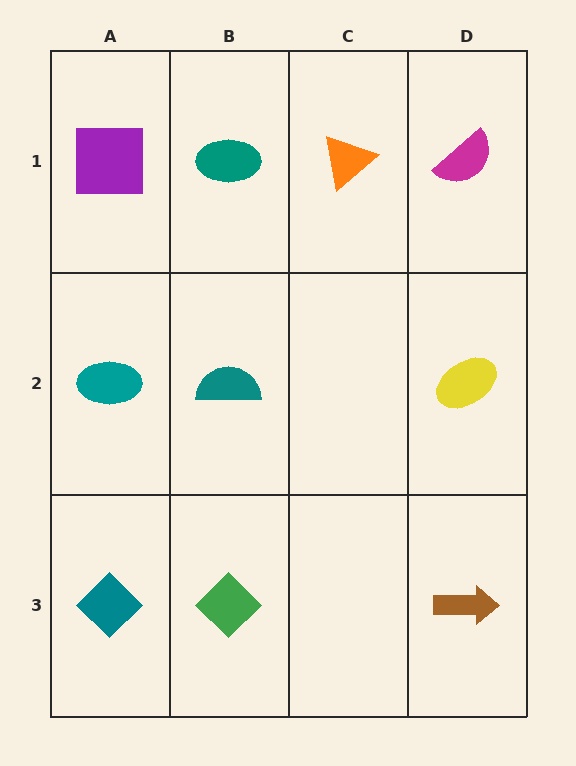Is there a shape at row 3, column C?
No, that cell is empty.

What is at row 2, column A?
A teal ellipse.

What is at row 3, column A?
A teal diamond.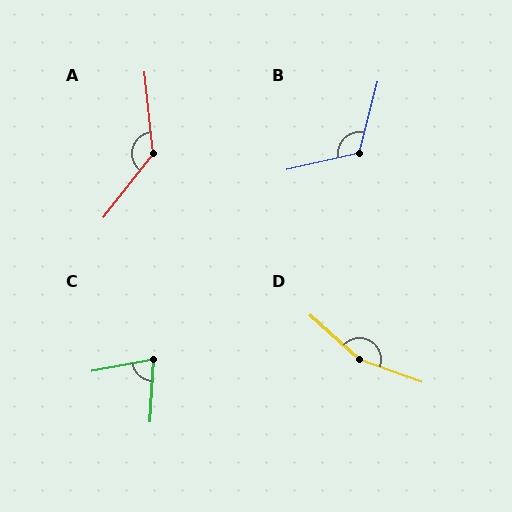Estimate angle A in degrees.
Approximately 136 degrees.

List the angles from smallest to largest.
C (76°), B (117°), A (136°), D (158°).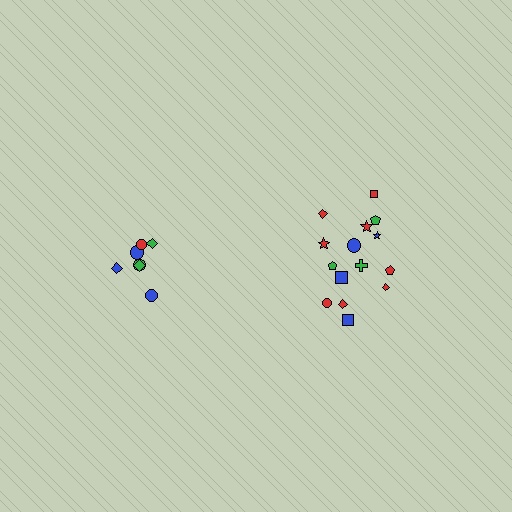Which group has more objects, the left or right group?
The right group.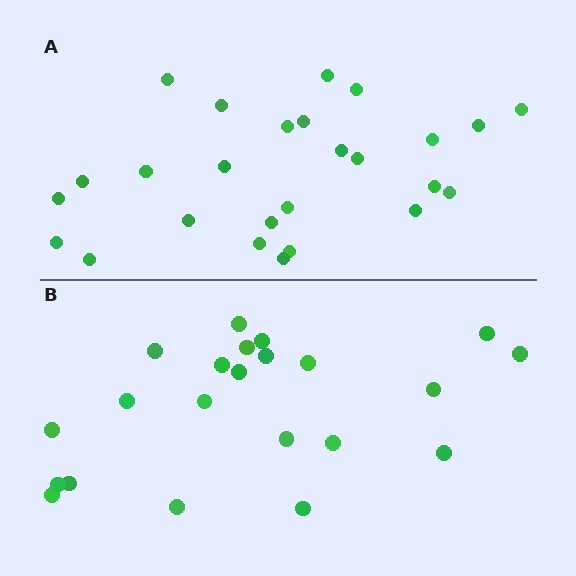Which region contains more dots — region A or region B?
Region A (the top region) has more dots.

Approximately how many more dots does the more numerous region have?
Region A has about 4 more dots than region B.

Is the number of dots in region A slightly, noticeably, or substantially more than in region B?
Region A has only slightly more — the two regions are fairly close. The ratio is roughly 1.2 to 1.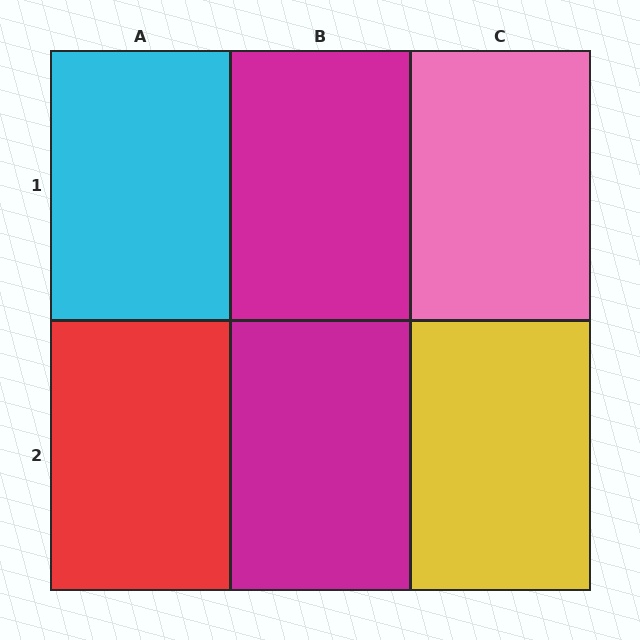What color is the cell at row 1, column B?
Magenta.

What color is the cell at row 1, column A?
Cyan.